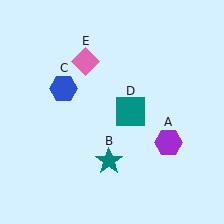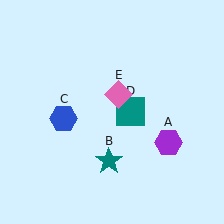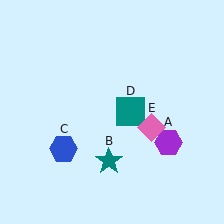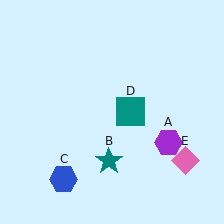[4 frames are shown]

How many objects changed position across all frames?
2 objects changed position: blue hexagon (object C), pink diamond (object E).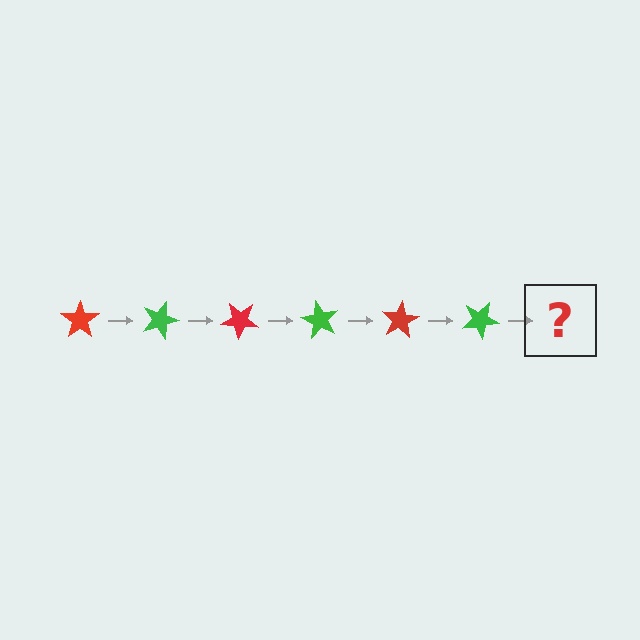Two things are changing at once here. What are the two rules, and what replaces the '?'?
The two rules are that it rotates 20 degrees each step and the color cycles through red and green. The '?' should be a red star, rotated 120 degrees from the start.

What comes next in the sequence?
The next element should be a red star, rotated 120 degrees from the start.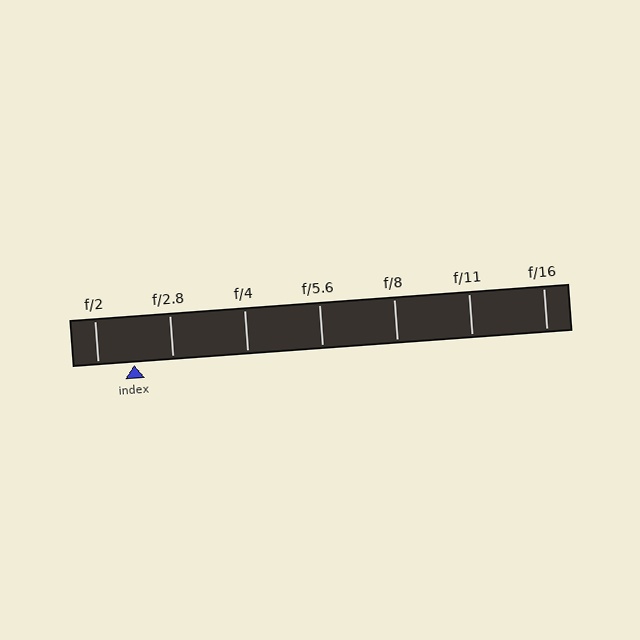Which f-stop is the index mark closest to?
The index mark is closest to f/2.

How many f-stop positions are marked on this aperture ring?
There are 7 f-stop positions marked.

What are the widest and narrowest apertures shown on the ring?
The widest aperture shown is f/2 and the narrowest is f/16.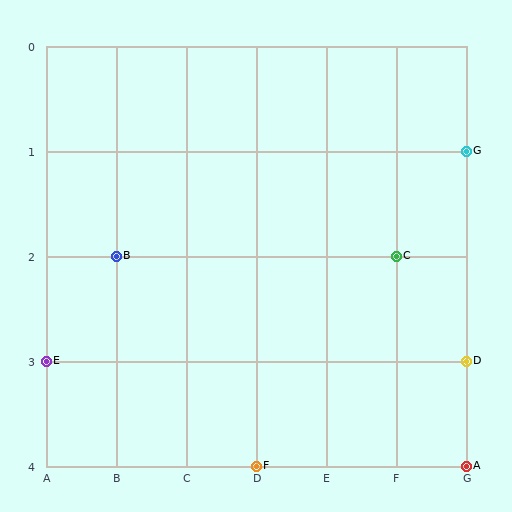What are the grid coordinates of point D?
Point D is at grid coordinates (G, 3).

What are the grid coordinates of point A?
Point A is at grid coordinates (G, 4).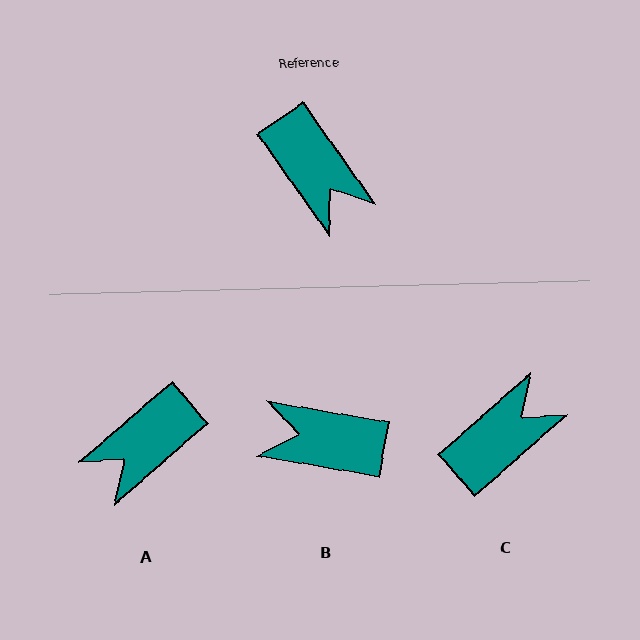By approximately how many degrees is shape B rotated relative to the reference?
Approximately 135 degrees clockwise.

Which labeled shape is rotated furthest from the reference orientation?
B, about 135 degrees away.